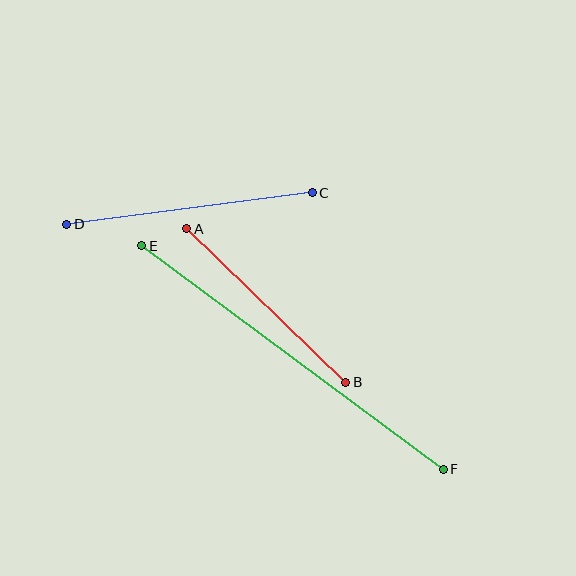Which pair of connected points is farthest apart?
Points E and F are farthest apart.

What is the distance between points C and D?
The distance is approximately 248 pixels.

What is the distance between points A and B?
The distance is approximately 221 pixels.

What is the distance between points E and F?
The distance is approximately 375 pixels.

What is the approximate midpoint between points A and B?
The midpoint is at approximately (266, 306) pixels.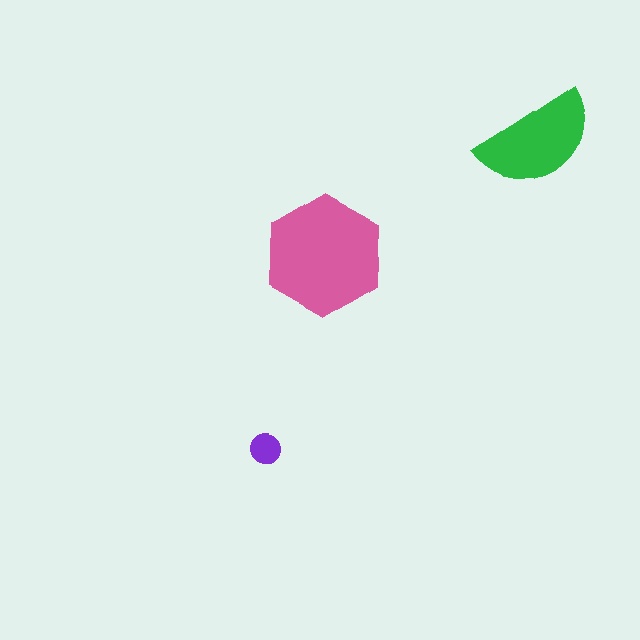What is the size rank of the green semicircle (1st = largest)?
2nd.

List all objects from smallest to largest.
The purple circle, the green semicircle, the pink hexagon.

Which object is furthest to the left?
The purple circle is leftmost.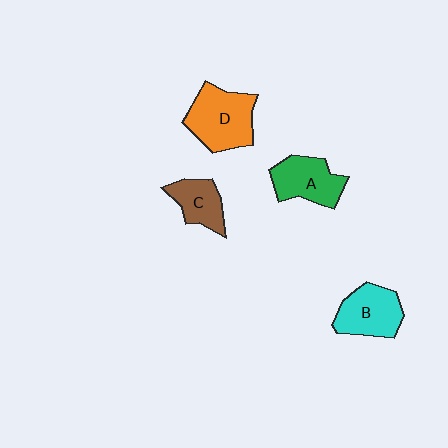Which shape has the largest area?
Shape D (orange).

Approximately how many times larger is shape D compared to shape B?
Approximately 1.3 times.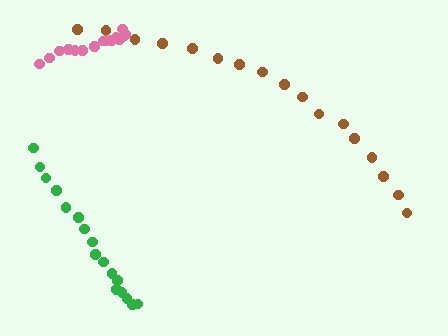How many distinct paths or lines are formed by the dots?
There are 3 distinct paths.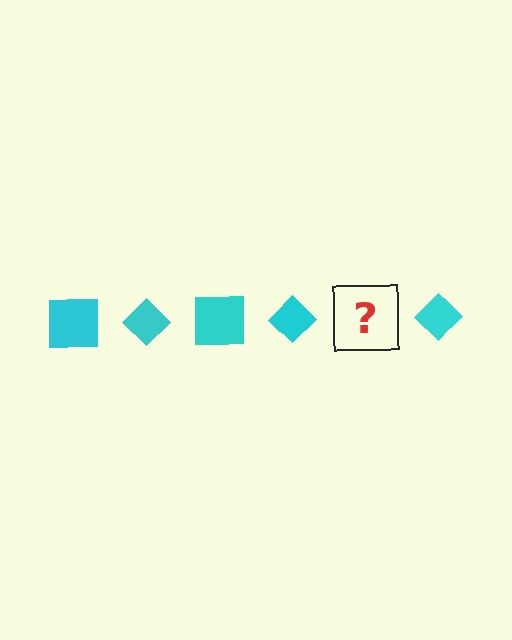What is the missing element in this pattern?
The missing element is a cyan square.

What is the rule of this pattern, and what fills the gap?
The rule is that the pattern cycles through square, diamond shapes in cyan. The gap should be filled with a cyan square.